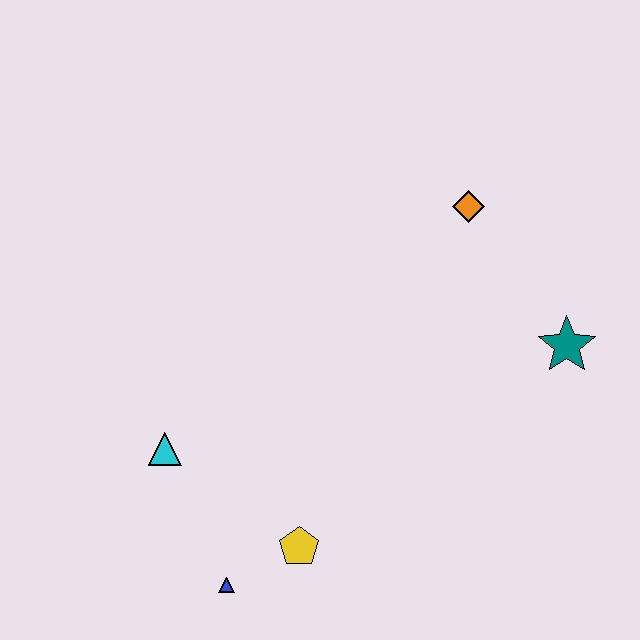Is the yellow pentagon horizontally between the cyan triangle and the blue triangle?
No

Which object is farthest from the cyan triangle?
The teal star is farthest from the cyan triangle.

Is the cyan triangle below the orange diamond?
Yes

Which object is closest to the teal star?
The orange diamond is closest to the teal star.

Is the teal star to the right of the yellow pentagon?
Yes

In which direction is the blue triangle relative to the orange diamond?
The blue triangle is below the orange diamond.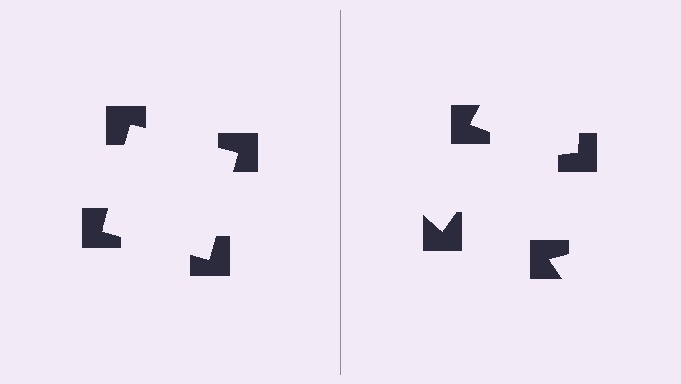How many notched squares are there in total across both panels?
8 — 4 on each side.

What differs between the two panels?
The notched squares are positioned identically on both sides; only the wedge orientations differ. On the left they align to a square; on the right they are misaligned.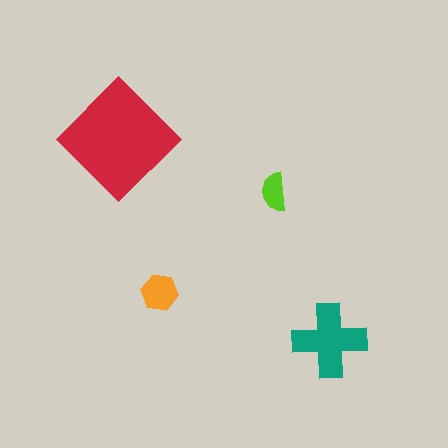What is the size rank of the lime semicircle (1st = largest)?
4th.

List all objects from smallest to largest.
The lime semicircle, the orange hexagon, the teal cross, the red diamond.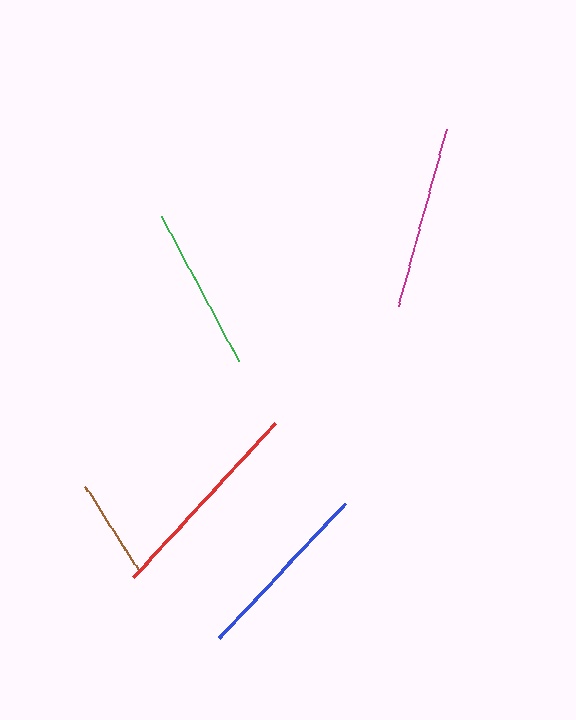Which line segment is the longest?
The red line is the longest at approximately 209 pixels.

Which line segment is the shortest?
The brown line is the shortest at approximately 99 pixels.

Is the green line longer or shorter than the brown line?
The green line is longer than the brown line.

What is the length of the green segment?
The green segment is approximately 164 pixels long.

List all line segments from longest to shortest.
From longest to shortest: red, blue, magenta, green, brown.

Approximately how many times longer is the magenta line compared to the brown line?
The magenta line is approximately 1.9 times the length of the brown line.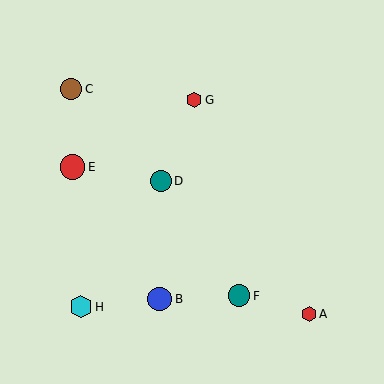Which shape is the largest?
The red circle (labeled E) is the largest.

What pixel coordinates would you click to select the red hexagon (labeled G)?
Click at (194, 100) to select the red hexagon G.